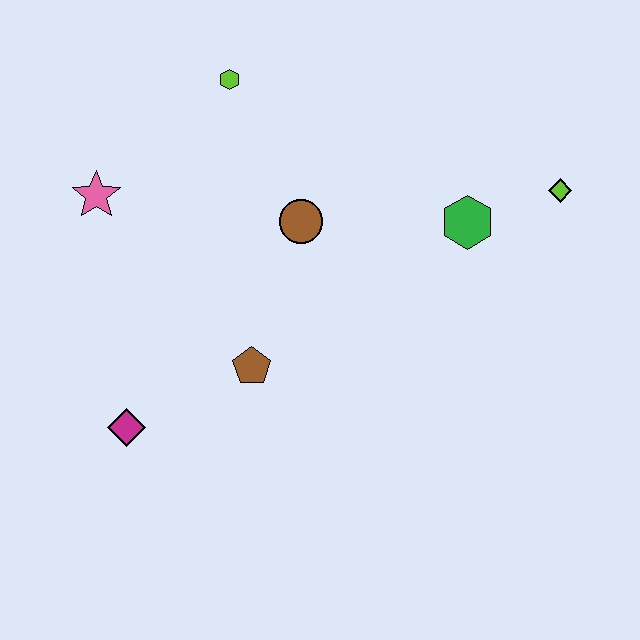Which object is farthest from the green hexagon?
The magenta diamond is farthest from the green hexagon.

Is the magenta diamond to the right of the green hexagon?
No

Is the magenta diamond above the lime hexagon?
No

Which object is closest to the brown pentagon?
The magenta diamond is closest to the brown pentagon.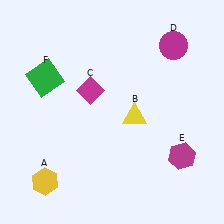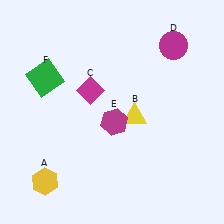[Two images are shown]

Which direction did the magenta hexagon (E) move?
The magenta hexagon (E) moved left.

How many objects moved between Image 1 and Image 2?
1 object moved between the two images.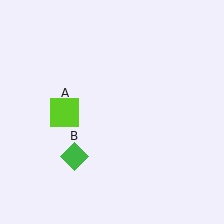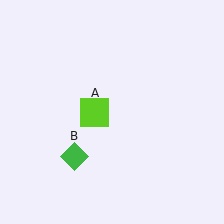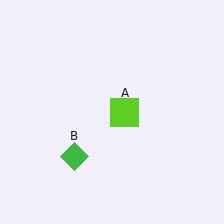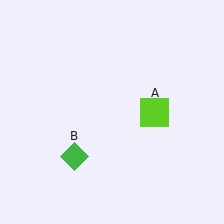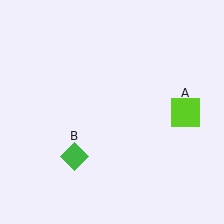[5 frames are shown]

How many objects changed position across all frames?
1 object changed position: lime square (object A).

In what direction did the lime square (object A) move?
The lime square (object A) moved right.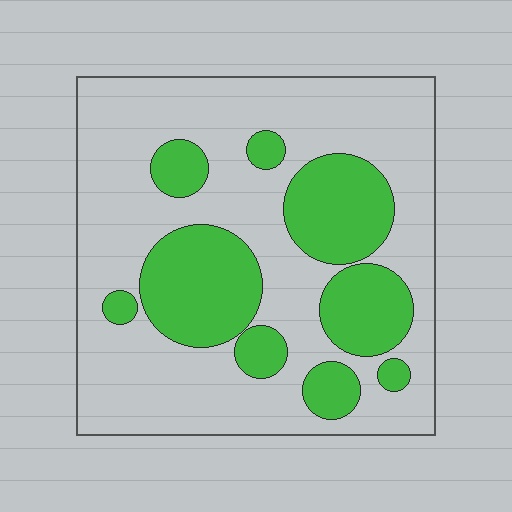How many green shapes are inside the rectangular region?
9.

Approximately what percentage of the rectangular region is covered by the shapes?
Approximately 30%.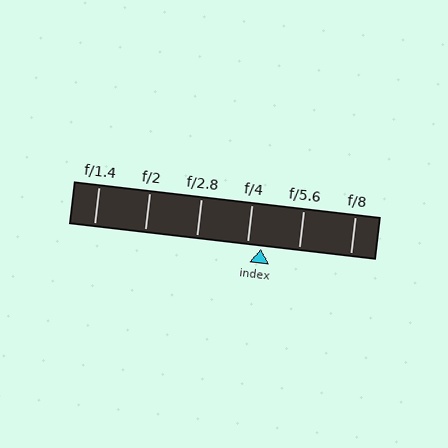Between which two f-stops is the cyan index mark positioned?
The index mark is between f/4 and f/5.6.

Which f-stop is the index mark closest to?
The index mark is closest to f/4.